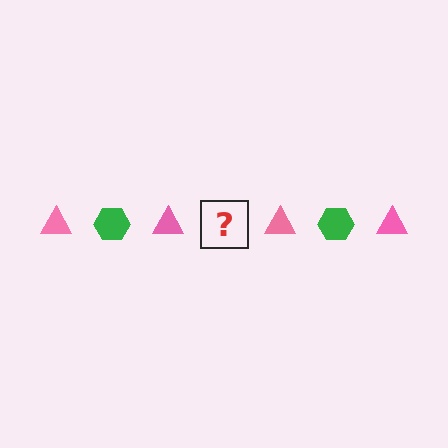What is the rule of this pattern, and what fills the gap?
The rule is that the pattern alternates between pink triangle and green hexagon. The gap should be filled with a green hexagon.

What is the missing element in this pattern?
The missing element is a green hexagon.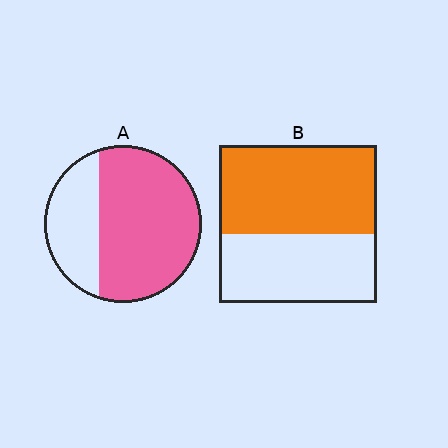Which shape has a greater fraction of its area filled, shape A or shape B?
Shape A.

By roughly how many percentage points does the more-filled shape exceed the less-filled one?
By roughly 15 percentage points (A over B).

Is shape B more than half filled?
Yes.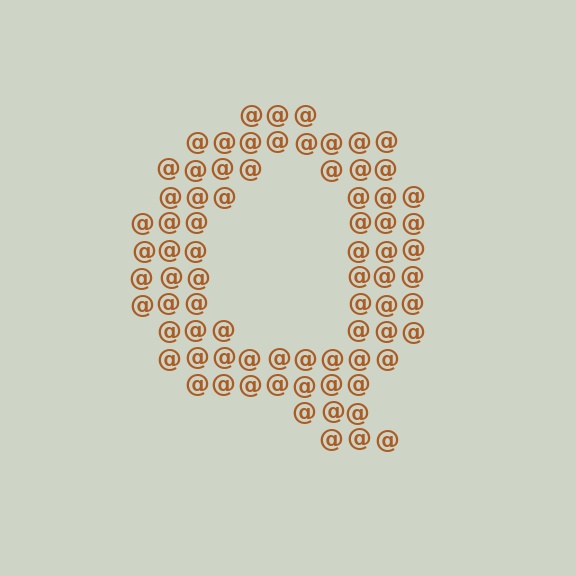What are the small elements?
The small elements are at signs.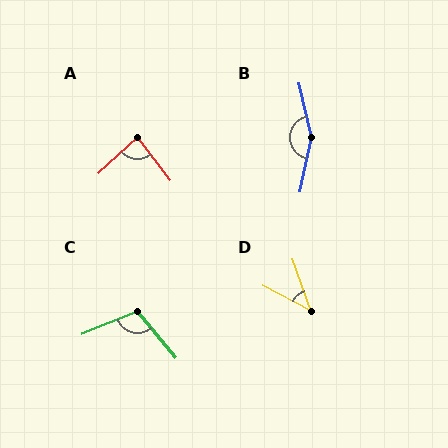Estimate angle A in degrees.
Approximately 84 degrees.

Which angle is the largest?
B, at approximately 156 degrees.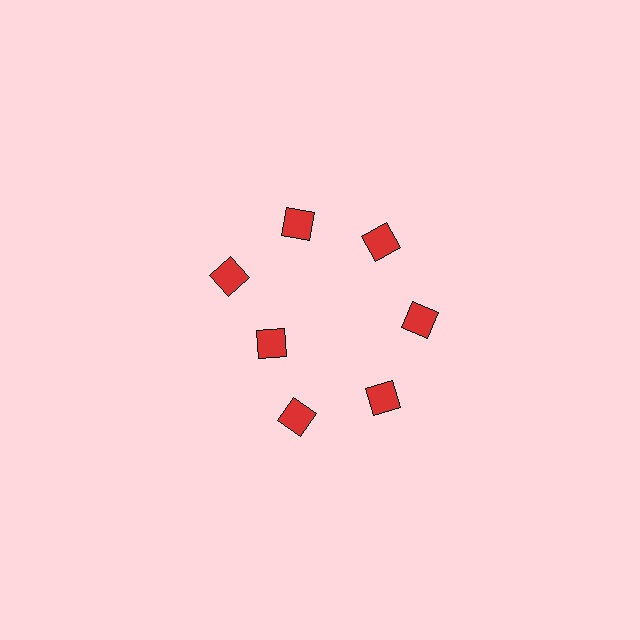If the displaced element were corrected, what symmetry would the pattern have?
It would have 7-fold rotational symmetry — the pattern would map onto itself every 51 degrees.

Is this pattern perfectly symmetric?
No. The 7 red diamonds are arranged in a ring, but one element near the 8 o'clock position is pulled inward toward the center, breaking the 7-fold rotational symmetry.